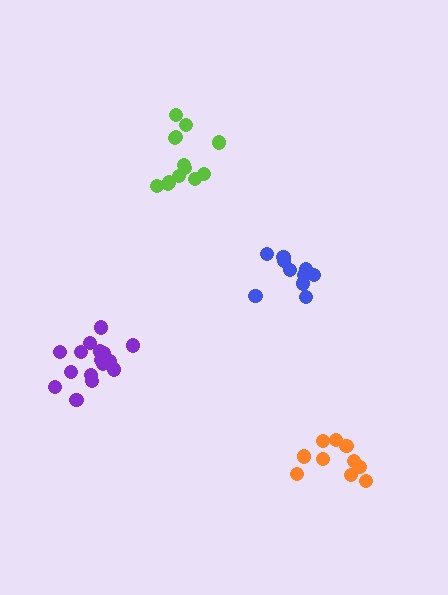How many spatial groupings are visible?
There are 4 spatial groupings.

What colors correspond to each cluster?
The clusters are colored: blue, lime, purple, orange.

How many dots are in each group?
Group 1: 11 dots, Group 2: 13 dots, Group 3: 16 dots, Group 4: 10 dots (50 total).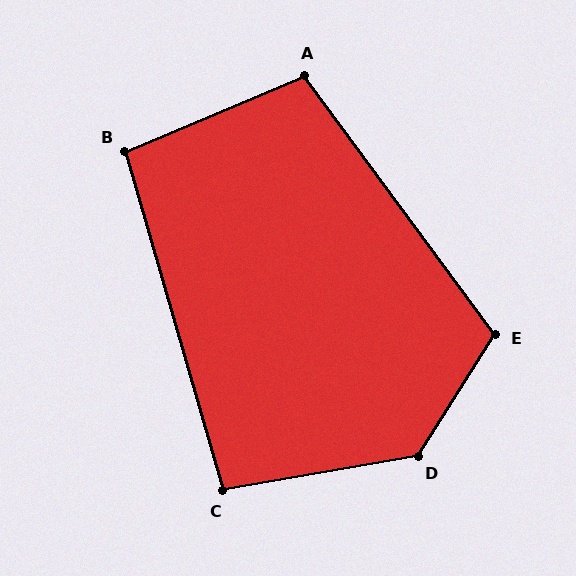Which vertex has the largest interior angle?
D, at approximately 132 degrees.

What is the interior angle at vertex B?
Approximately 97 degrees (obtuse).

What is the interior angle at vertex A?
Approximately 104 degrees (obtuse).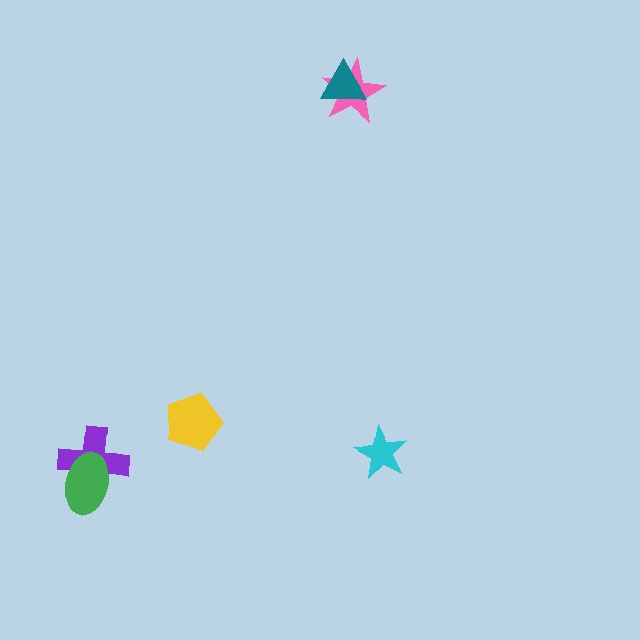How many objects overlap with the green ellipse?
1 object overlaps with the green ellipse.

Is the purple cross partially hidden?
Yes, it is partially covered by another shape.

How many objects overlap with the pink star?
1 object overlaps with the pink star.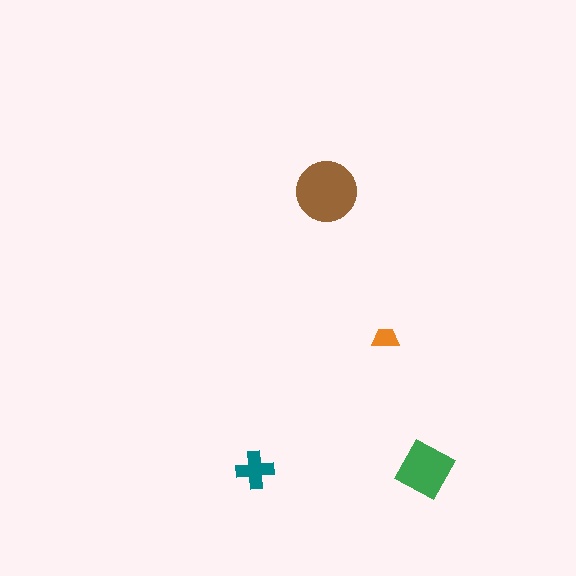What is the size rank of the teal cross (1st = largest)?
3rd.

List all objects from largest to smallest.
The brown circle, the green square, the teal cross, the orange trapezoid.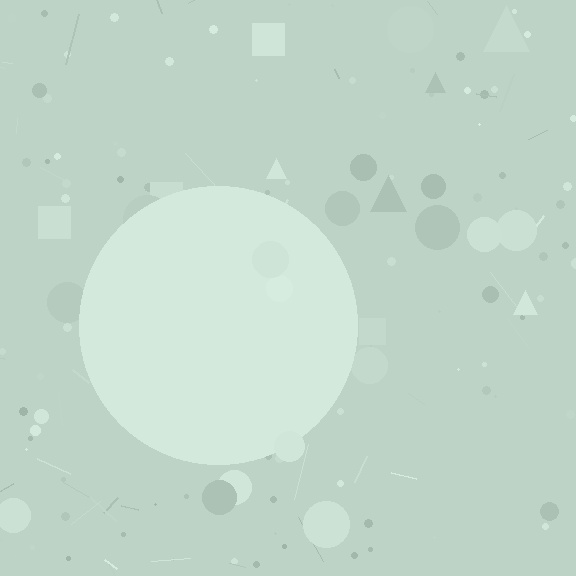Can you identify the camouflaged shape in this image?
The camouflaged shape is a circle.